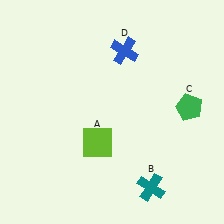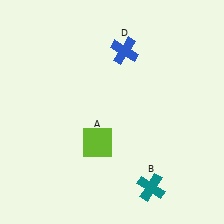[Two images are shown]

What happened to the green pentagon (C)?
The green pentagon (C) was removed in Image 2. It was in the top-right area of Image 1.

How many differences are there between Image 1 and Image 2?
There is 1 difference between the two images.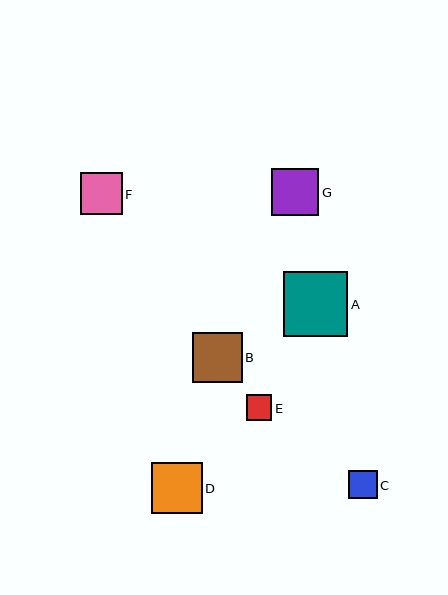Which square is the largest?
Square A is the largest with a size of approximately 65 pixels.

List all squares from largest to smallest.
From largest to smallest: A, D, B, G, F, C, E.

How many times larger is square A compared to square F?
Square A is approximately 1.6 times the size of square F.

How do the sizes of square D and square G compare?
Square D and square G are approximately the same size.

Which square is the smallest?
Square E is the smallest with a size of approximately 25 pixels.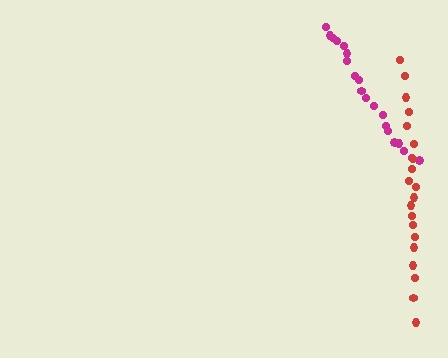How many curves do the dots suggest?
There are 2 distinct paths.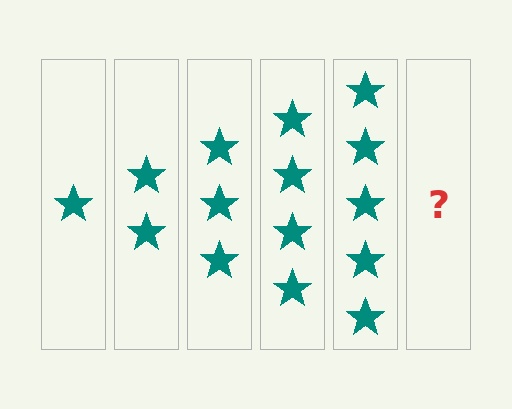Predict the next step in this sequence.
The next step is 6 stars.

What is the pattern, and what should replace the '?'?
The pattern is that each step adds one more star. The '?' should be 6 stars.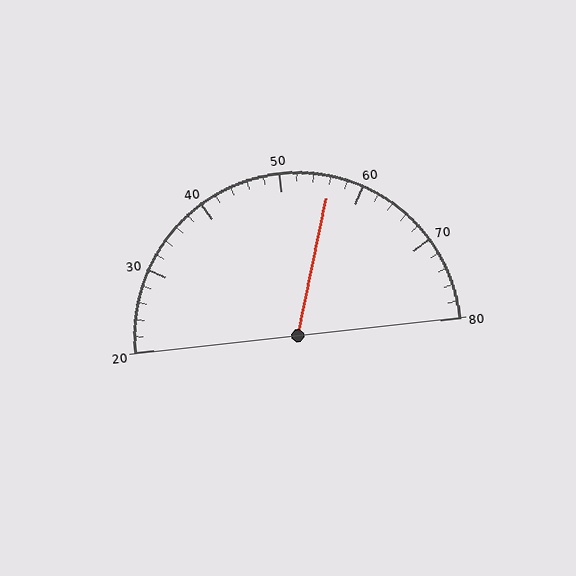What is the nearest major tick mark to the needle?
The nearest major tick mark is 60.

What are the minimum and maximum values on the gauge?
The gauge ranges from 20 to 80.